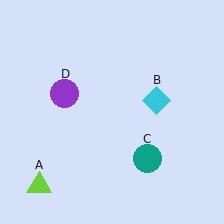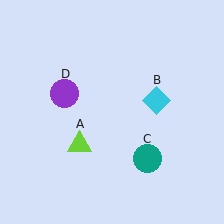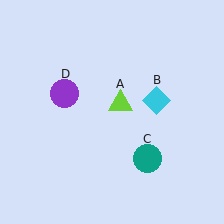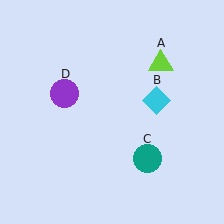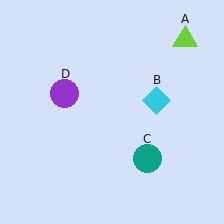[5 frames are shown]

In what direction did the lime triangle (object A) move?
The lime triangle (object A) moved up and to the right.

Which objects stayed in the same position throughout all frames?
Cyan diamond (object B) and teal circle (object C) and purple circle (object D) remained stationary.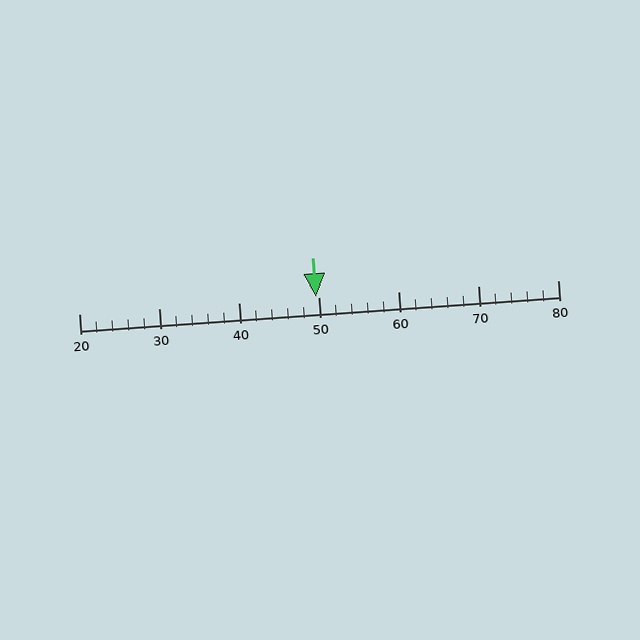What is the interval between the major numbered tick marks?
The major tick marks are spaced 10 units apart.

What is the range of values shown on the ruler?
The ruler shows values from 20 to 80.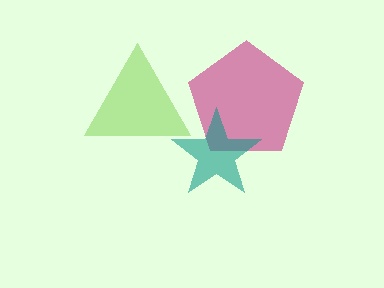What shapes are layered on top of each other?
The layered shapes are: a magenta pentagon, a teal star, a lime triangle.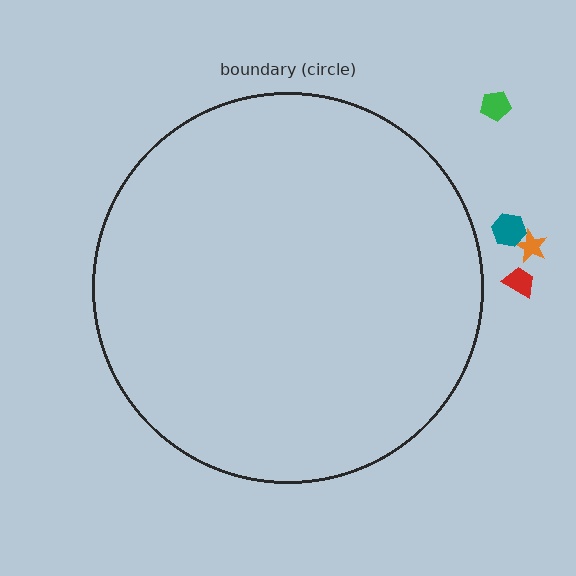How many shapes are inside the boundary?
0 inside, 4 outside.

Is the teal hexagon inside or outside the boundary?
Outside.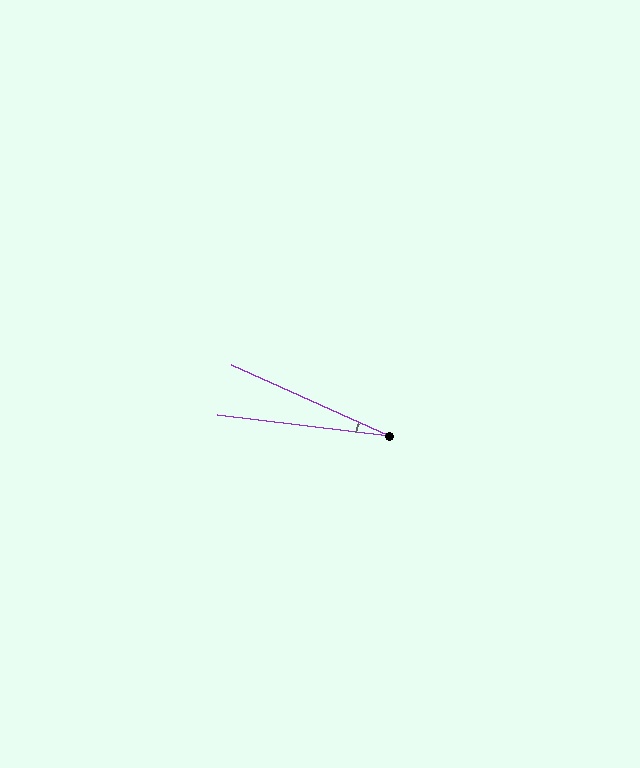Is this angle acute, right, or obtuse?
It is acute.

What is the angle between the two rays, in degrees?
Approximately 17 degrees.